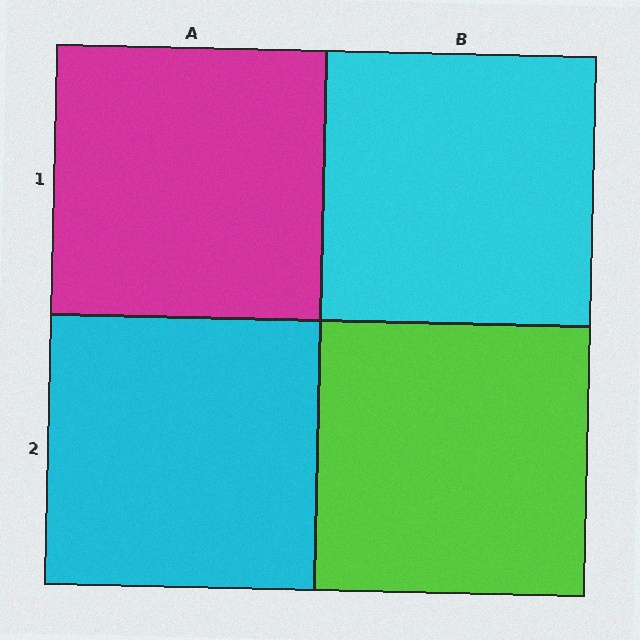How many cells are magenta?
1 cell is magenta.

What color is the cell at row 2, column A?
Cyan.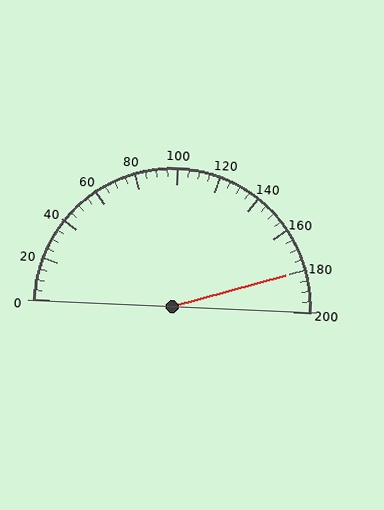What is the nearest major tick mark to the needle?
The nearest major tick mark is 180.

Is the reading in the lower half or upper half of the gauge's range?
The reading is in the upper half of the range (0 to 200).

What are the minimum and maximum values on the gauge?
The gauge ranges from 0 to 200.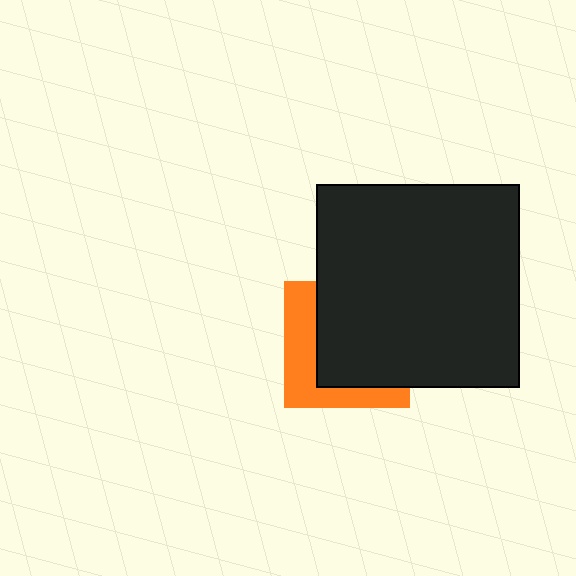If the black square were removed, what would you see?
You would see the complete orange square.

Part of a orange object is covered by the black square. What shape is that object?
It is a square.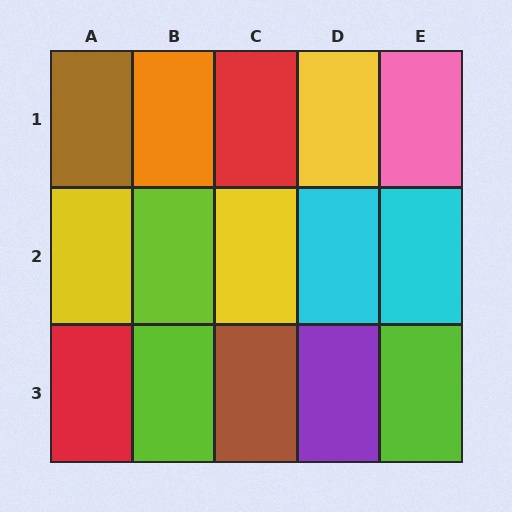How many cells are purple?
1 cell is purple.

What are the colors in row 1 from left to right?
Brown, orange, red, yellow, pink.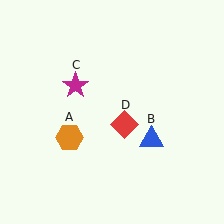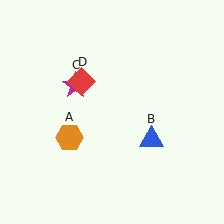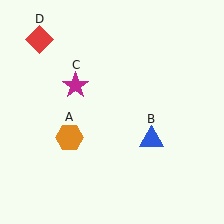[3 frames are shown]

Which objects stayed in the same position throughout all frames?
Orange hexagon (object A) and blue triangle (object B) and magenta star (object C) remained stationary.